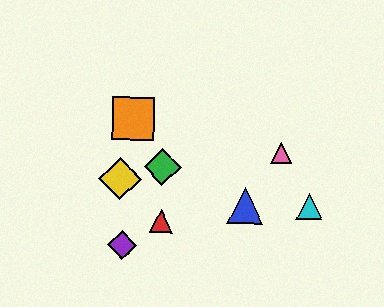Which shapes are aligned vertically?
The red triangle, the green diamond are aligned vertically.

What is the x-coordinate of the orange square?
The orange square is at x≈134.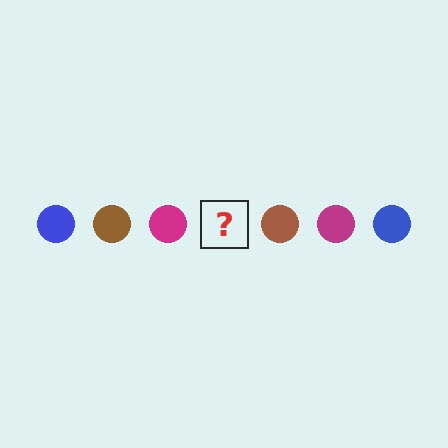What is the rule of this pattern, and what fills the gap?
The rule is that the pattern cycles through blue, brown, magenta circles. The gap should be filled with a blue circle.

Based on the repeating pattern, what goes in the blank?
The blank should be a blue circle.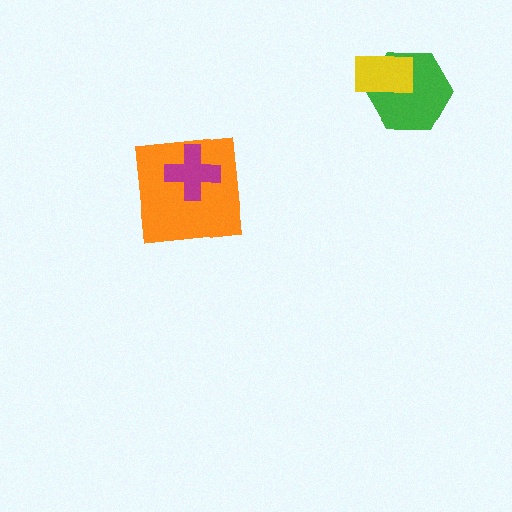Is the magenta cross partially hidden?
No, no other shape covers it.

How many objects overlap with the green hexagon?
1 object overlaps with the green hexagon.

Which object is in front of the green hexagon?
The yellow rectangle is in front of the green hexagon.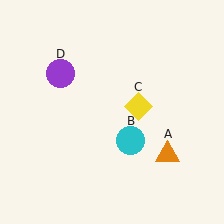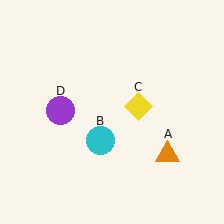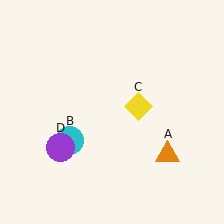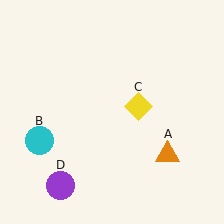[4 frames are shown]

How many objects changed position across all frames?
2 objects changed position: cyan circle (object B), purple circle (object D).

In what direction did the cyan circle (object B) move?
The cyan circle (object B) moved left.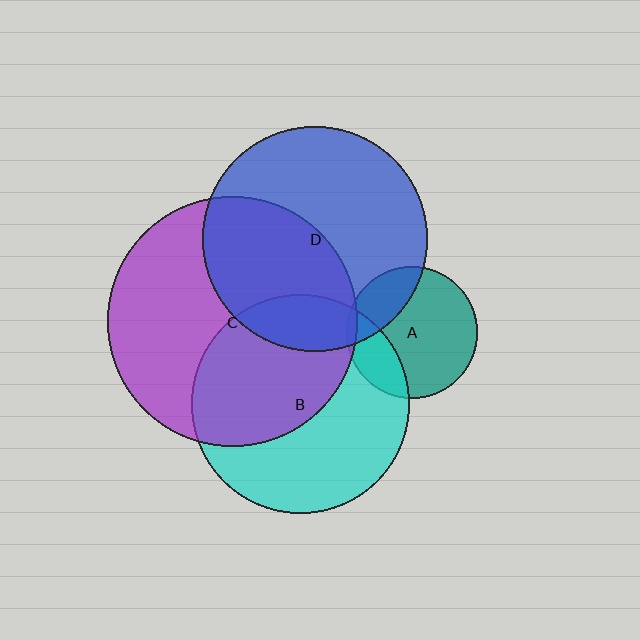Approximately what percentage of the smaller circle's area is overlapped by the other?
Approximately 25%.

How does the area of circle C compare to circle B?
Approximately 1.3 times.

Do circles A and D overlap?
Yes.